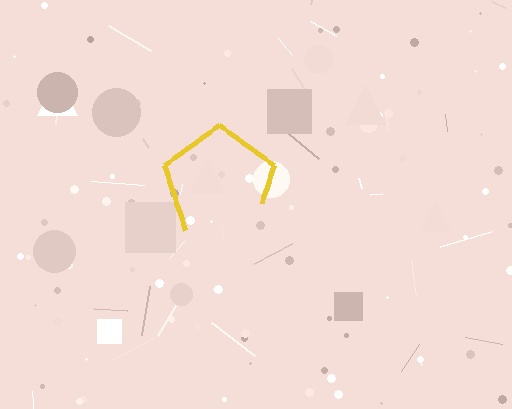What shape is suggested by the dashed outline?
The dashed outline suggests a pentagon.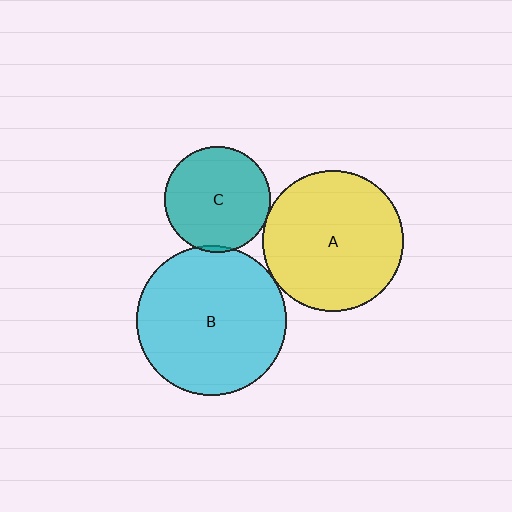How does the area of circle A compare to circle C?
Approximately 1.8 times.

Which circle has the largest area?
Circle B (cyan).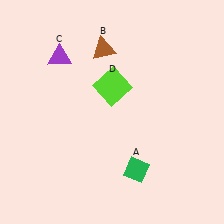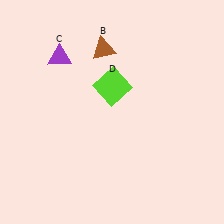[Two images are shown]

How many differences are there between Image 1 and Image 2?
There is 1 difference between the two images.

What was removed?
The green diamond (A) was removed in Image 2.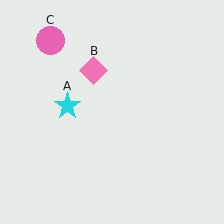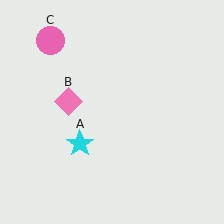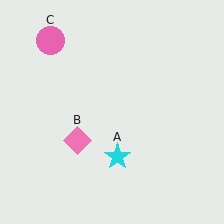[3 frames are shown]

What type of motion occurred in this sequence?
The cyan star (object A), pink diamond (object B) rotated counterclockwise around the center of the scene.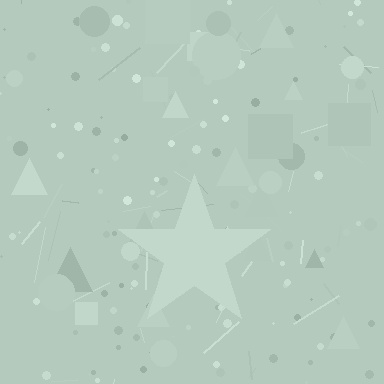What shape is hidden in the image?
A star is hidden in the image.